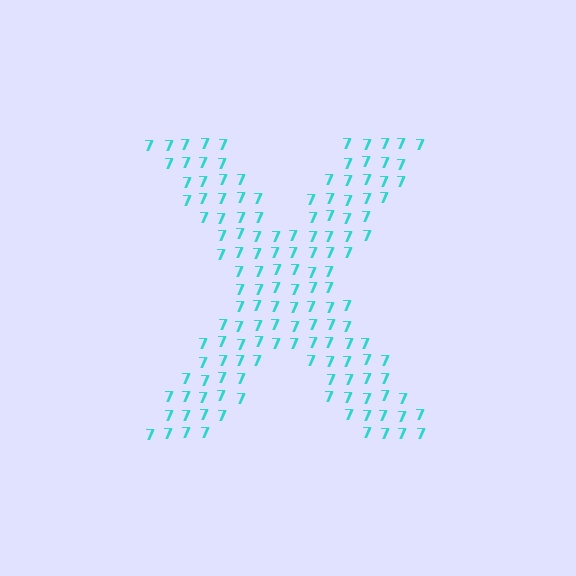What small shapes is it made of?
It is made of small digit 7's.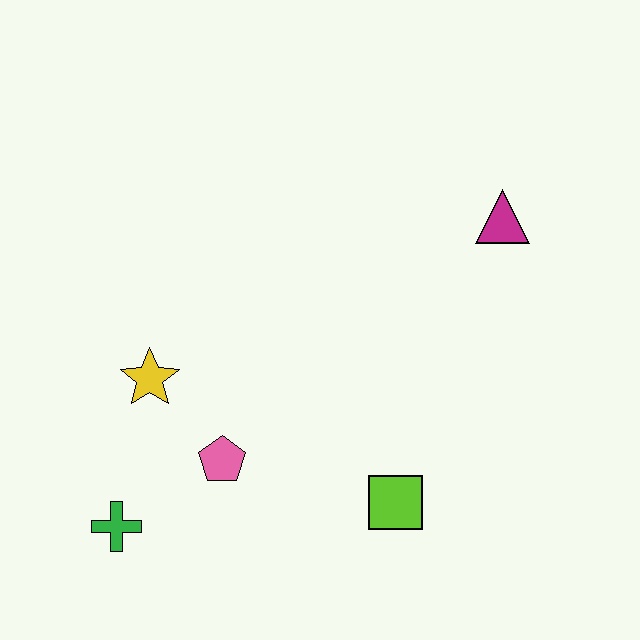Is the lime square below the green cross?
No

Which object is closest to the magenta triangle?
The lime square is closest to the magenta triangle.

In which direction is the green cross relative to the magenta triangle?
The green cross is to the left of the magenta triangle.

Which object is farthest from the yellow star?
The magenta triangle is farthest from the yellow star.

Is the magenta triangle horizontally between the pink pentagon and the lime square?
No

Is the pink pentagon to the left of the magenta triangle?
Yes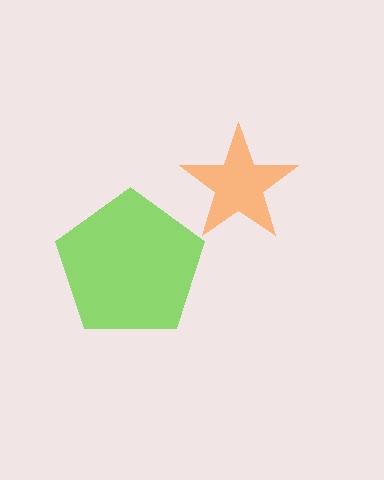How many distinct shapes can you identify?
There are 2 distinct shapes: an orange star, a lime pentagon.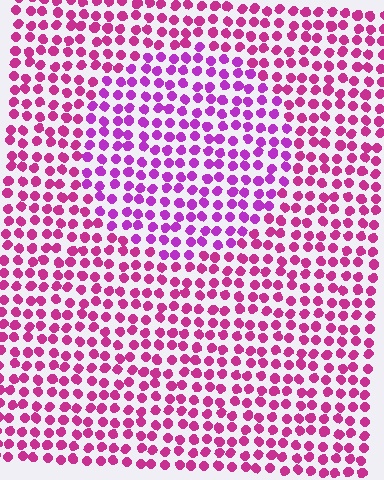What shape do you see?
I see a circle.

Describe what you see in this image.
The image is filled with small magenta elements in a uniform arrangement. A circle-shaped region is visible where the elements are tinted to a slightly different hue, forming a subtle color boundary.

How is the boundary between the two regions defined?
The boundary is defined purely by a slight shift in hue (about 28 degrees). Spacing, size, and orientation are identical on both sides.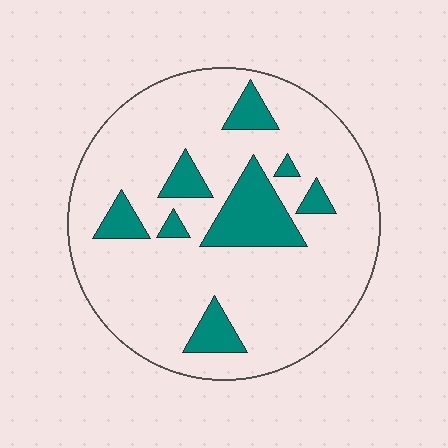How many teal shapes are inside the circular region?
8.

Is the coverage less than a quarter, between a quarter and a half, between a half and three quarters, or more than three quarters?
Less than a quarter.